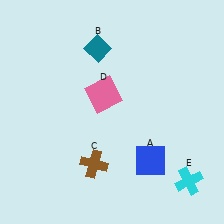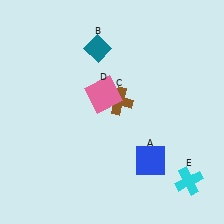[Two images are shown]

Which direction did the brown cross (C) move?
The brown cross (C) moved up.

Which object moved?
The brown cross (C) moved up.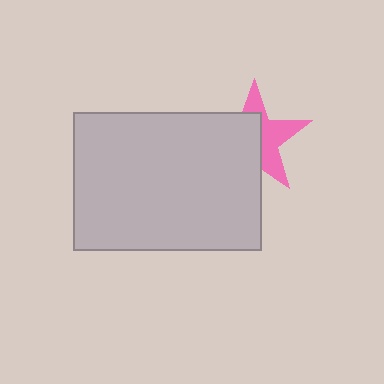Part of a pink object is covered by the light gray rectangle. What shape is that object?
It is a star.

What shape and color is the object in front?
The object in front is a light gray rectangle.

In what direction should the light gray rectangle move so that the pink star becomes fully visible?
The light gray rectangle should move toward the lower-left. That is the shortest direction to clear the overlap and leave the pink star fully visible.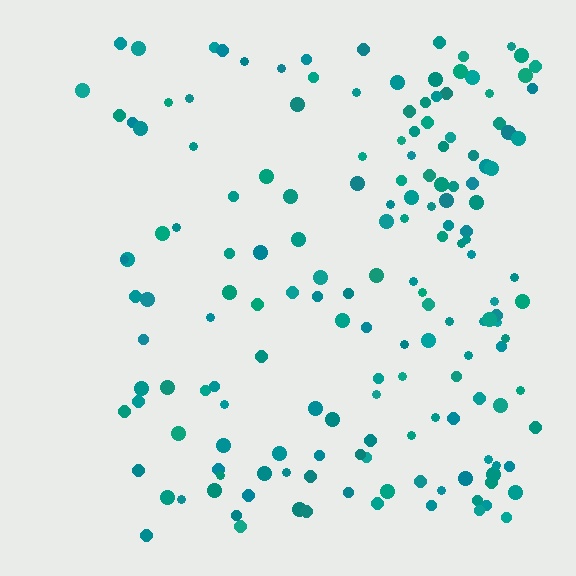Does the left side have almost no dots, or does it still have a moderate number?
Still a moderate number, just noticeably fewer than the right.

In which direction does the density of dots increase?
From left to right, with the right side densest.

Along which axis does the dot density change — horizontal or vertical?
Horizontal.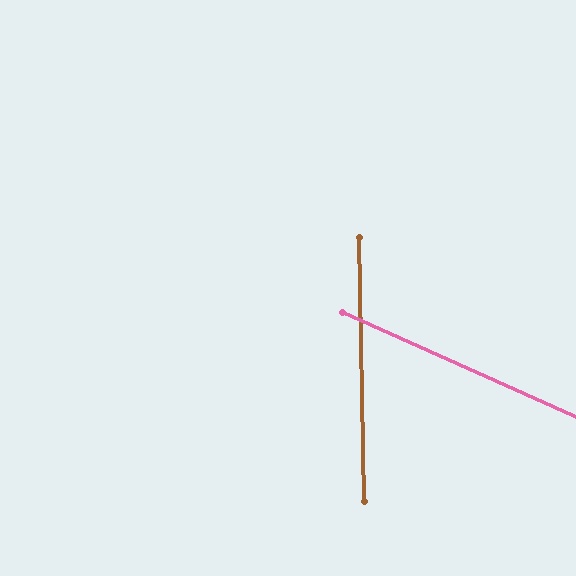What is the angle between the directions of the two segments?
Approximately 65 degrees.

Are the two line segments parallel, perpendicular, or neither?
Neither parallel nor perpendicular — they differ by about 65°.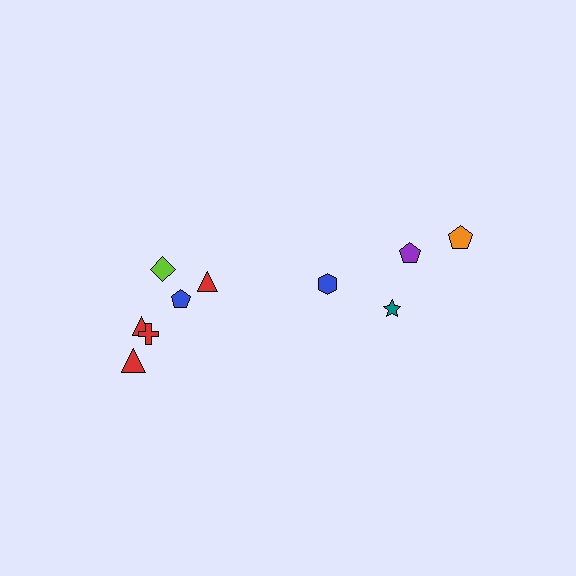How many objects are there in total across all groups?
There are 10 objects.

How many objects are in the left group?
There are 6 objects.